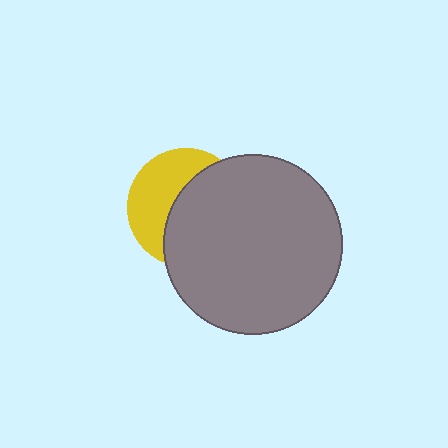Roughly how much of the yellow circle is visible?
A small part of it is visible (roughly 43%).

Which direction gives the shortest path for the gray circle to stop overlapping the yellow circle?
Moving right gives the shortest separation.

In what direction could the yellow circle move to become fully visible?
The yellow circle could move left. That would shift it out from behind the gray circle entirely.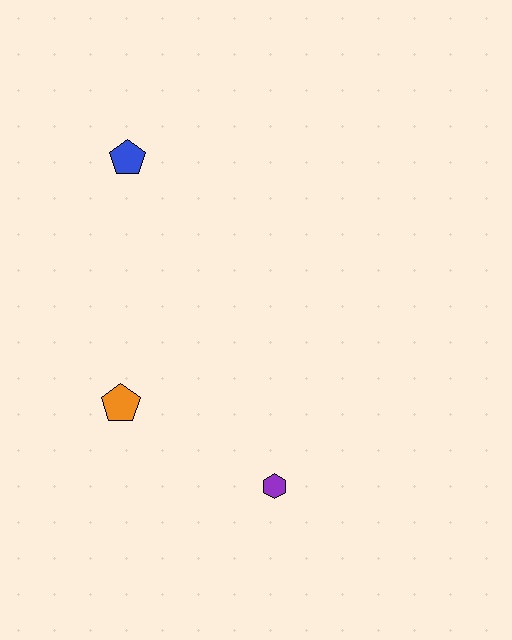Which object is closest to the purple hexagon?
The orange pentagon is closest to the purple hexagon.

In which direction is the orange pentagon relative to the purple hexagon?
The orange pentagon is to the left of the purple hexagon.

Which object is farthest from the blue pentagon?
The purple hexagon is farthest from the blue pentagon.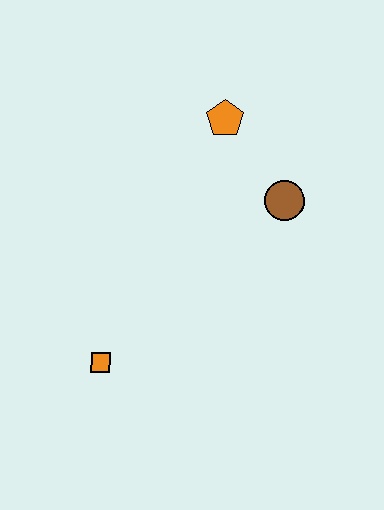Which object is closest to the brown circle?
The orange pentagon is closest to the brown circle.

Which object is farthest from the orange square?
The orange pentagon is farthest from the orange square.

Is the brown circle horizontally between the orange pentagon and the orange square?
No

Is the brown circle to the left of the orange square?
No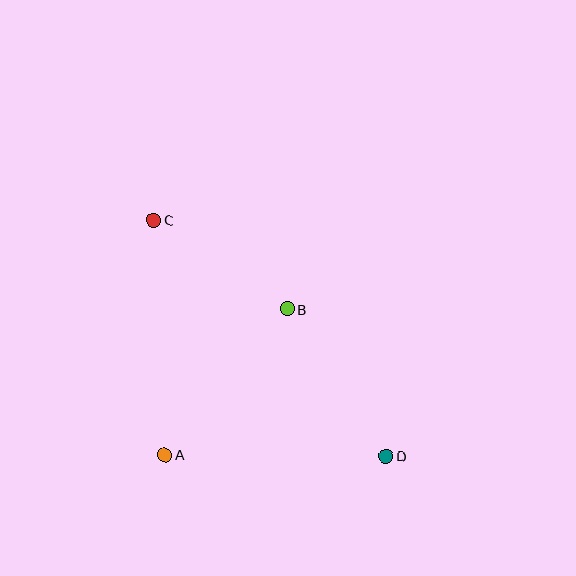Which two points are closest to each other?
Points B and C are closest to each other.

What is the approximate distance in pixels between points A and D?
The distance between A and D is approximately 222 pixels.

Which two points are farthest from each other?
Points C and D are farthest from each other.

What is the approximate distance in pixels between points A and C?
The distance between A and C is approximately 235 pixels.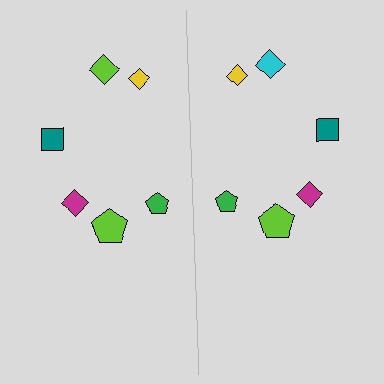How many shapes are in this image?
There are 12 shapes in this image.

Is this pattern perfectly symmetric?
No, the pattern is not perfectly symmetric. The cyan diamond on the right side breaks the symmetry — its mirror counterpart is lime.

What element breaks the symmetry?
The cyan diamond on the right side breaks the symmetry — its mirror counterpart is lime.